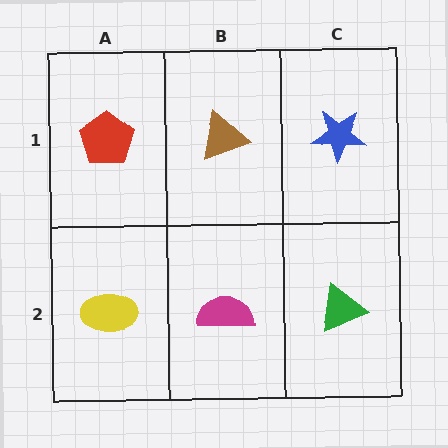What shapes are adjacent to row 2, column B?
A brown triangle (row 1, column B), a yellow ellipse (row 2, column A), a green triangle (row 2, column C).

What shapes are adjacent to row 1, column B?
A magenta semicircle (row 2, column B), a red pentagon (row 1, column A), a blue star (row 1, column C).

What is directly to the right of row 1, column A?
A brown triangle.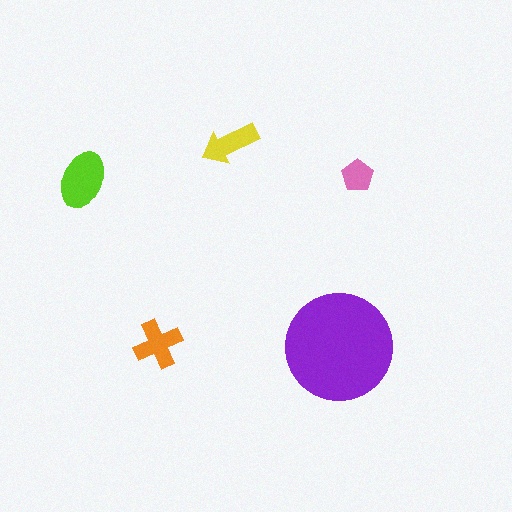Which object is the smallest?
The pink pentagon.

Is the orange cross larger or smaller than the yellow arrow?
Larger.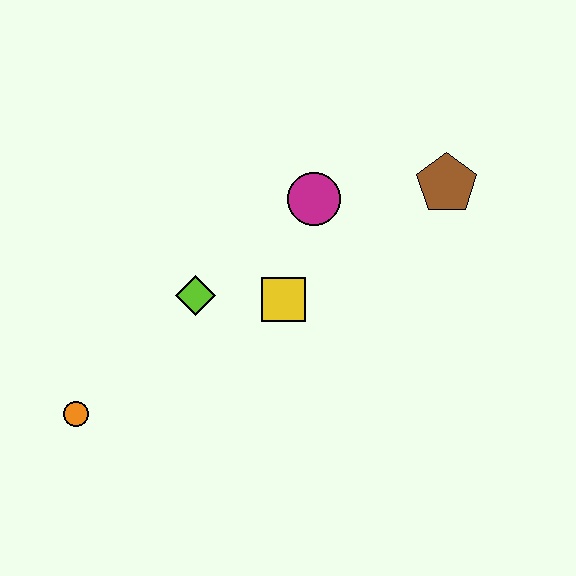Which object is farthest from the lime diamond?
The brown pentagon is farthest from the lime diamond.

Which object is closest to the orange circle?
The lime diamond is closest to the orange circle.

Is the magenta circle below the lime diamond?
No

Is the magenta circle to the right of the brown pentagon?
No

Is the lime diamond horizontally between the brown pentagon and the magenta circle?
No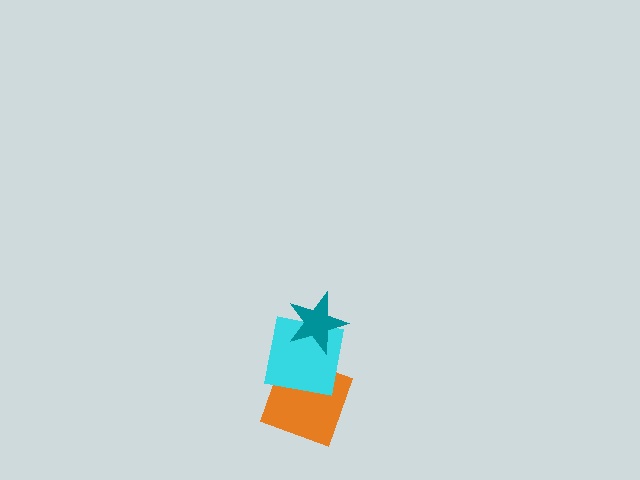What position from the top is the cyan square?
The cyan square is 2nd from the top.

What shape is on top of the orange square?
The cyan square is on top of the orange square.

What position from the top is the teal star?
The teal star is 1st from the top.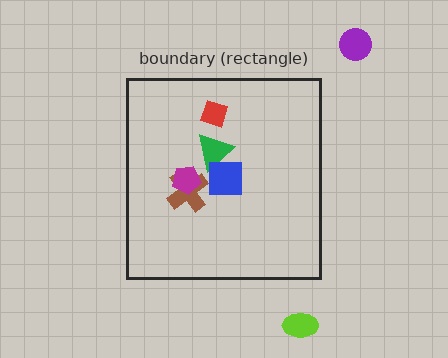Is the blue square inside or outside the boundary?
Inside.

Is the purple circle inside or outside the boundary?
Outside.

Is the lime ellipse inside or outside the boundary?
Outside.